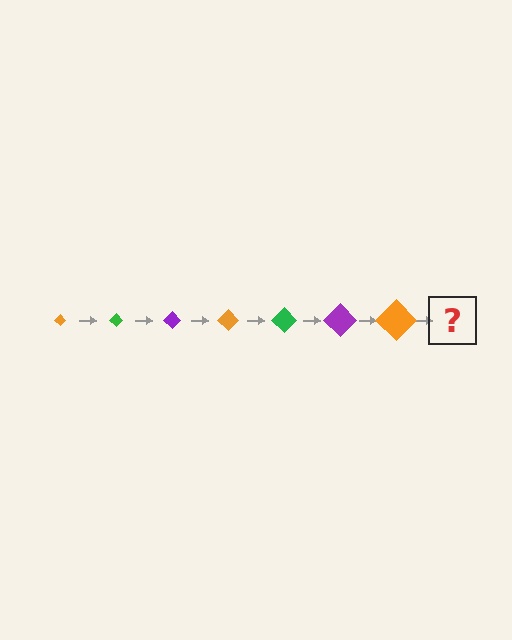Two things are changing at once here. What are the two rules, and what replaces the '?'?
The two rules are that the diamond grows larger each step and the color cycles through orange, green, and purple. The '?' should be a green diamond, larger than the previous one.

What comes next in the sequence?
The next element should be a green diamond, larger than the previous one.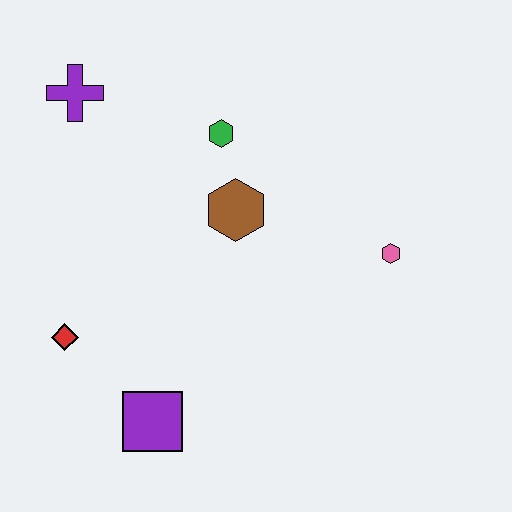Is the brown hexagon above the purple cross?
No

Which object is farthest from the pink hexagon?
The purple cross is farthest from the pink hexagon.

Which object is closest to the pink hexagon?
The brown hexagon is closest to the pink hexagon.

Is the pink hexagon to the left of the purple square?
No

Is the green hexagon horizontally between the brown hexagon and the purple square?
Yes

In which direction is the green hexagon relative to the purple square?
The green hexagon is above the purple square.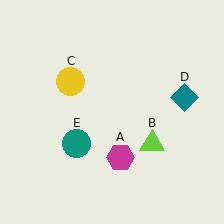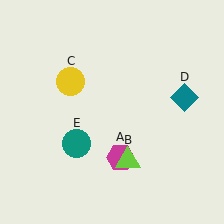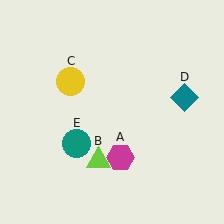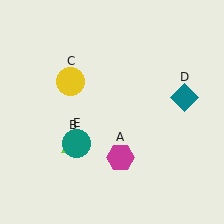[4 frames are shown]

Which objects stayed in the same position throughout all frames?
Magenta hexagon (object A) and yellow circle (object C) and teal diamond (object D) and teal circle (object E) remained stationary.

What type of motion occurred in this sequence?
The lime triangle (object B) rotated clockwise around the center of the scene.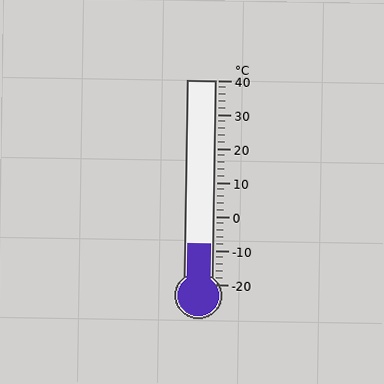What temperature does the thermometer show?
The thermometer shows approximately -8°C.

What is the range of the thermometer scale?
The thermometer scale ranges from -20°C to 40°C.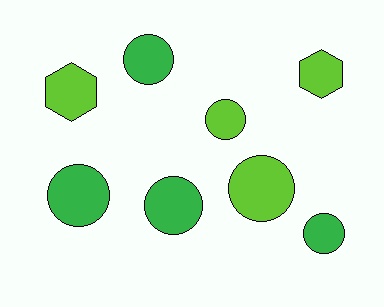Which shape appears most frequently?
Circle, with 6 objects.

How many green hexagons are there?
There are no green hexagons.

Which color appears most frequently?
Green, with 4 objects.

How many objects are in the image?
There are 8 objects.